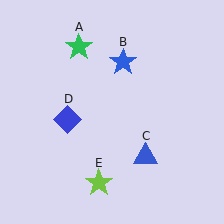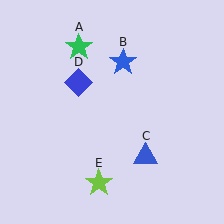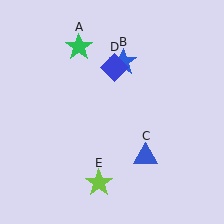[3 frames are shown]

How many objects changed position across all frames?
1 object changed position: blue diamond (object D).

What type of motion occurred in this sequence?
The blue diamond (object D) rotated clockwise around the center of the scene.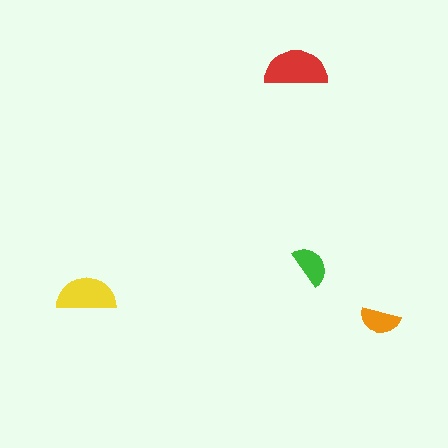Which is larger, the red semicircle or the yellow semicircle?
The red one.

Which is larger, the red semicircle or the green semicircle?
The red one.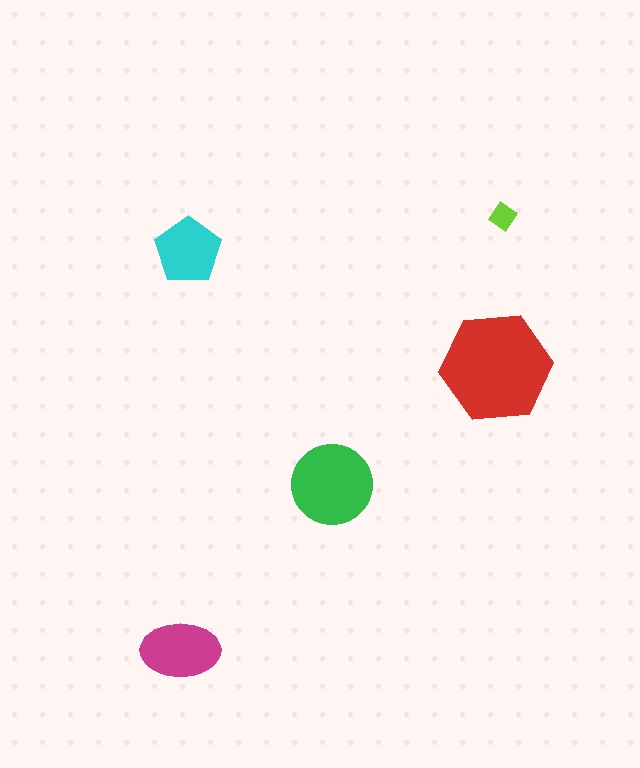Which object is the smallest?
The lime diamond.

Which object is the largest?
The red hexagon.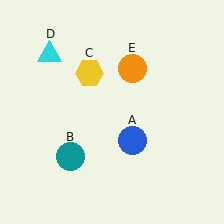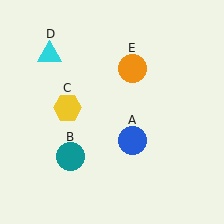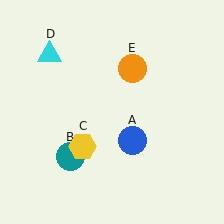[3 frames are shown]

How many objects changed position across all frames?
1 object changed position: yellow hexagon (object C).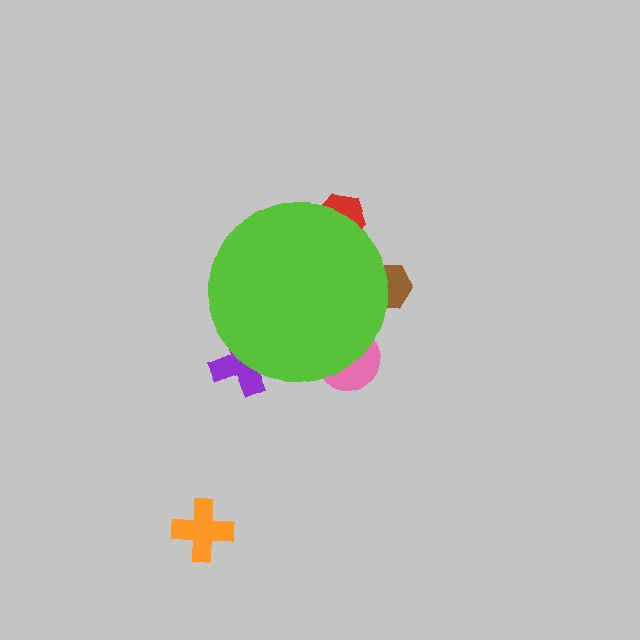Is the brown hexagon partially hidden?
Yes, the brown hexagon is partially hidden behind the lime circle.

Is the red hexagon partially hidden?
Yes, the red hexagon is partially hidden behind the lime circle.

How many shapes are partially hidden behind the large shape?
4 shapes are partially hidden.